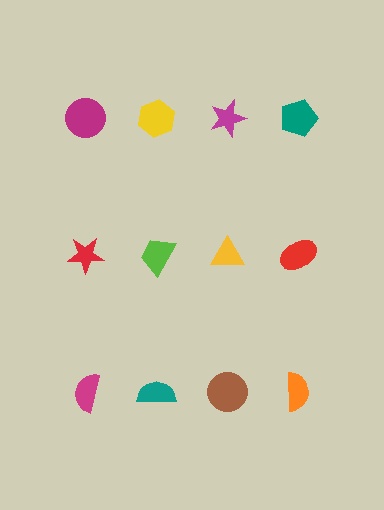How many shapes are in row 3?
4 shapes.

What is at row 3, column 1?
A magenta semicircle.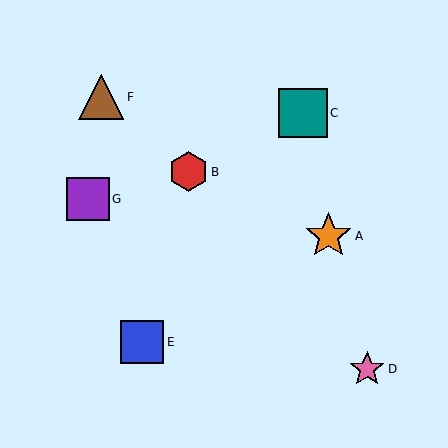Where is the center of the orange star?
The center of the orange star is at (329, 236).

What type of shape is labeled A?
Shape A is an orange star.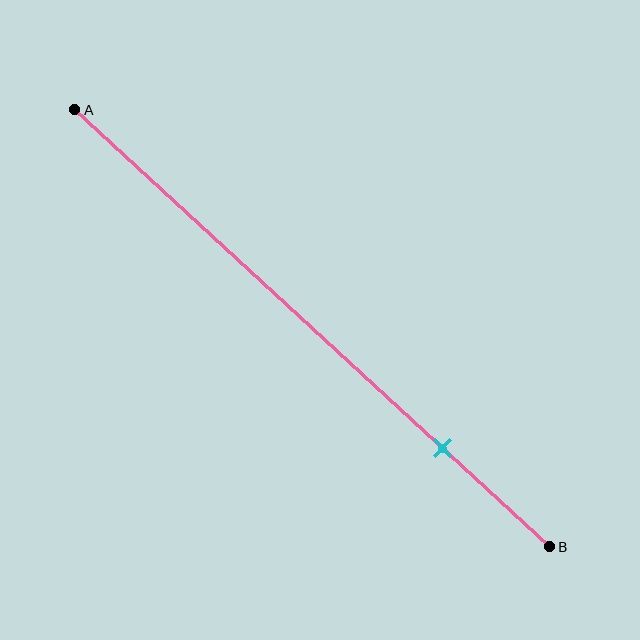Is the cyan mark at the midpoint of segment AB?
No, the mark is at about 75% from A, not at the 50% midpoint.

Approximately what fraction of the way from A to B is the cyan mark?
The cyan mark is approximately 75% of the way from A to B.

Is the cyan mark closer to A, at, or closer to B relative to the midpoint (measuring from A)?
The cyan mark is closer to point B than the midpoint of segment AB.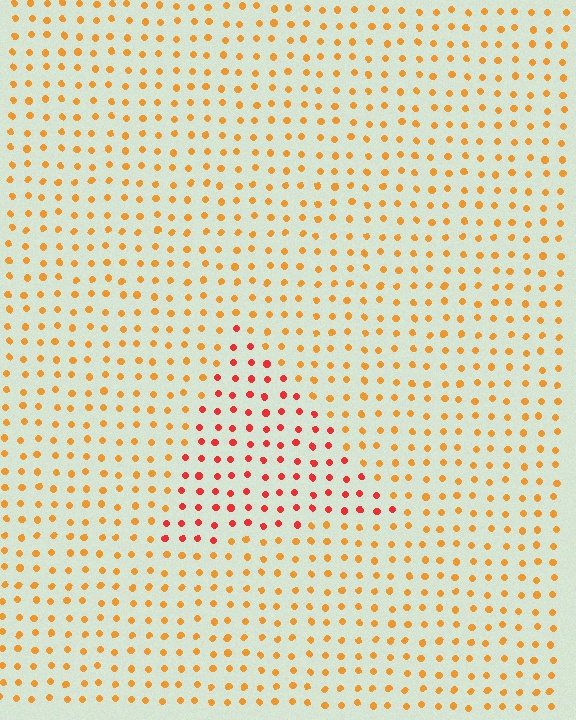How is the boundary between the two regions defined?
The boundary is defined purely by a slight shift in hue (about 35 degrees). Spacing, size, and orientation are identical on both sides.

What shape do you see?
I see a triangle.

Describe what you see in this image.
The image is filled with small orange elements in a uniform arrangement. A triangle-shaped region is visible where the elements are tinted to a slightly different hue, forming a subtle color boundary.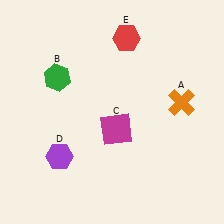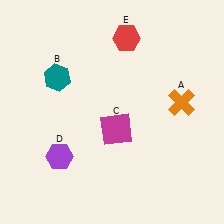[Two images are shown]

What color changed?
The hexagon (B) changed from green in Image 1 to teal in Image 2.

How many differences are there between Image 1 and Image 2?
There is 1 difference between the two images.